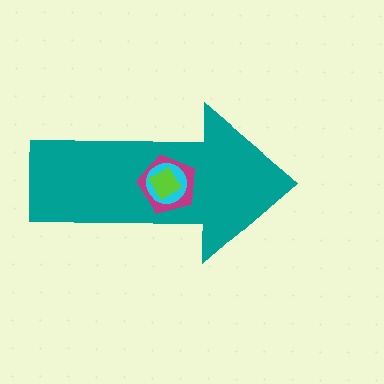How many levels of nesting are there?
4.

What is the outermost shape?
The teal arrow.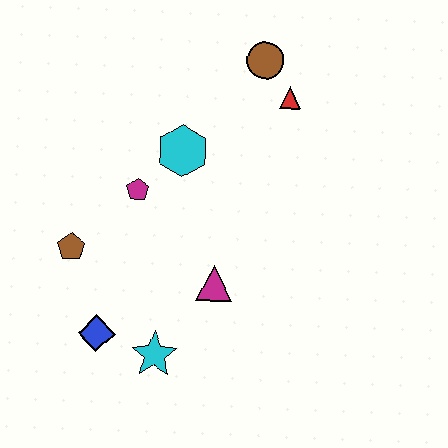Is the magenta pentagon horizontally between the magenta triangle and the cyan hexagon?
No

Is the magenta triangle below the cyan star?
No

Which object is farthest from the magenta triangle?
The brown circle is farthest from the magenta triangle.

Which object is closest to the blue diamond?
The cyan star is closest to the blue diamond.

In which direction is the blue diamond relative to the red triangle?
The blue diamond is below the red triangle.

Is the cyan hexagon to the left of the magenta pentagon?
No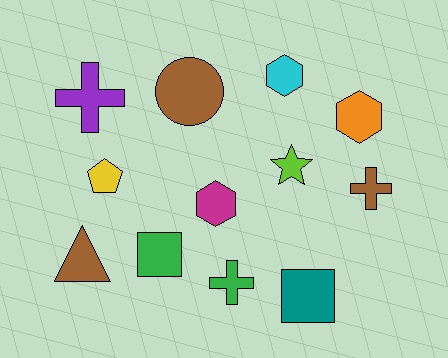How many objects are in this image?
There are 12 objects.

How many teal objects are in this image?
There is 1 teal object.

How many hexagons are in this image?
There are 3 hexagons.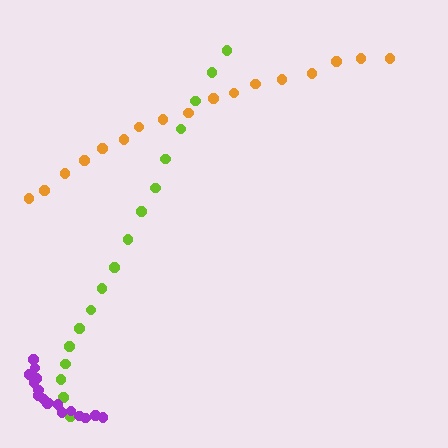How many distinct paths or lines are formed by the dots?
There are 3 distinct paths.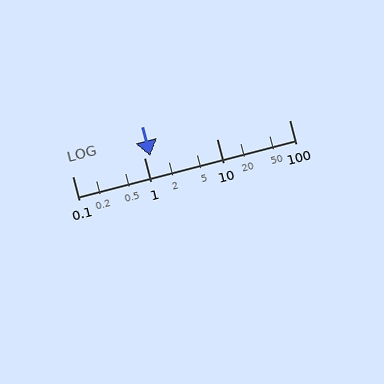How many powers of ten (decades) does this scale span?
The scale spans 3 decades, from 0.1 to 100.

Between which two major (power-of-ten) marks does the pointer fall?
The pointer is between 1 and 10.